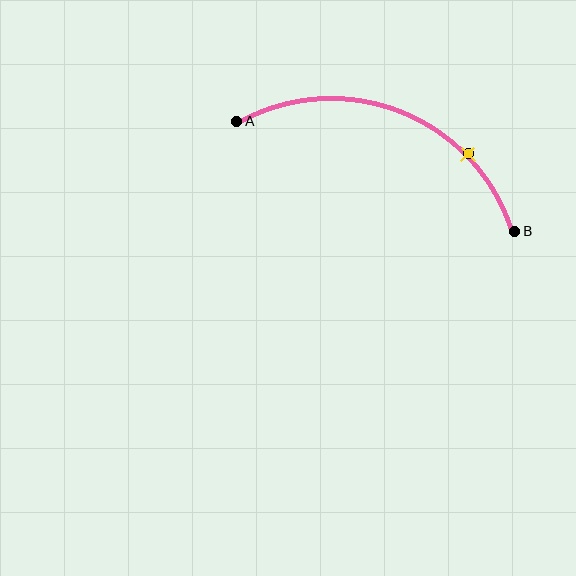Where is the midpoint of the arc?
The arc midpoint is the point on the curve farthest from the straight line joining A and B. It sits above that line.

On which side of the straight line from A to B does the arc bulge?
The arc bulges above the straight line connecting A and B.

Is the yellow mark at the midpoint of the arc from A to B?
No. The yellow mark lies on the arc but is closer to endpoint B. The arc midpoint would be at the point on the curve equidistant along the arc from both A and B.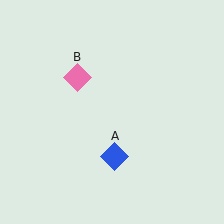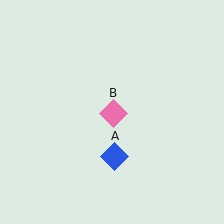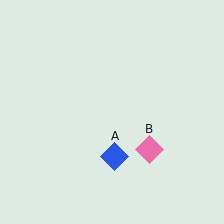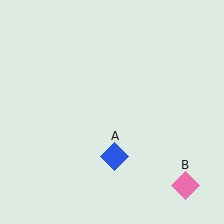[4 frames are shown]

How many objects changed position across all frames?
1 object changed position: pink diamond (object B).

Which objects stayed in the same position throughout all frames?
Blue diamond (object A) remained stationary.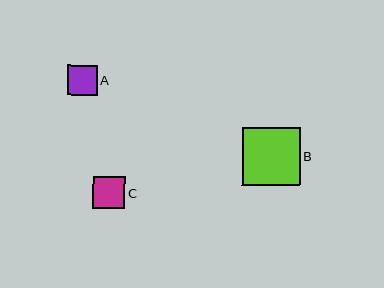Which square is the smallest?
Square A is the smallest with a size of approximately 30 pixels.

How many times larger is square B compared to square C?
Square B is approximately 1.8 times the size of square C.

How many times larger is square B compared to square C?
Square B is approximately 1.8 times the size of square C.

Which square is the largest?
Square B is the largest with a size of approximately 58 pixels.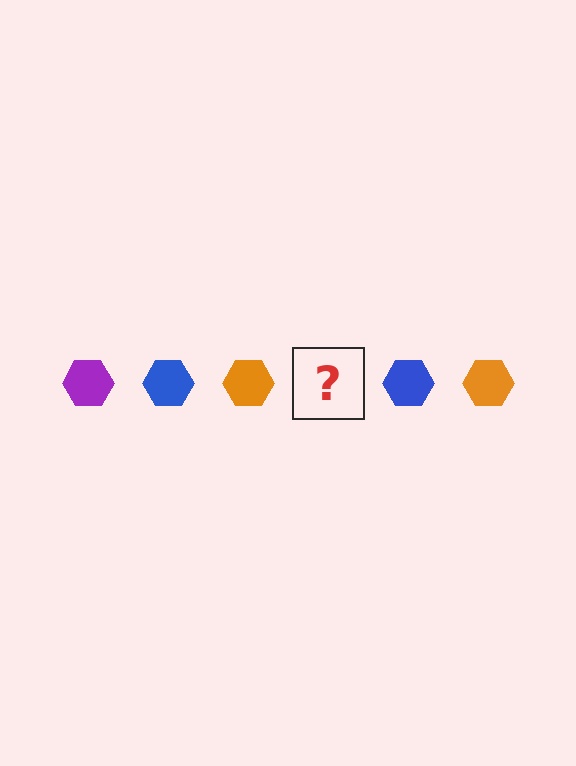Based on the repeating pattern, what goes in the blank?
The blank should be a purple hexagon.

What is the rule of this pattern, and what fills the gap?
The rule is that the pattern cycles through purple, blue, orange hexagons. The gap should be filled with a purple hexagon.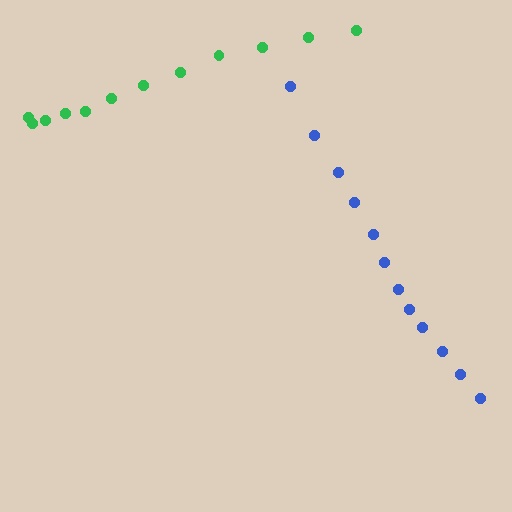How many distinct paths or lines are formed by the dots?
There are 2 distinct paths.